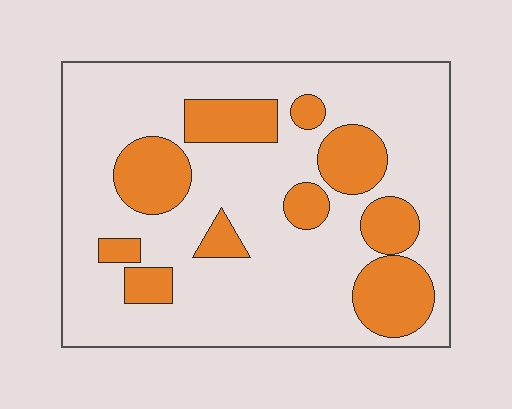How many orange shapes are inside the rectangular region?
10.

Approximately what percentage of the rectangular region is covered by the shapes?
Approximately 25%.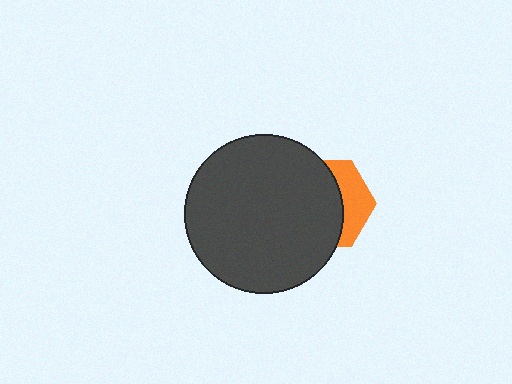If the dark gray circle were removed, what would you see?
You would see the complete orange hexagon.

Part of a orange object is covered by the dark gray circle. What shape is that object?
It is a hexagon.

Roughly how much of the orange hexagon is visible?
A small part of it is visible (roughly 34%).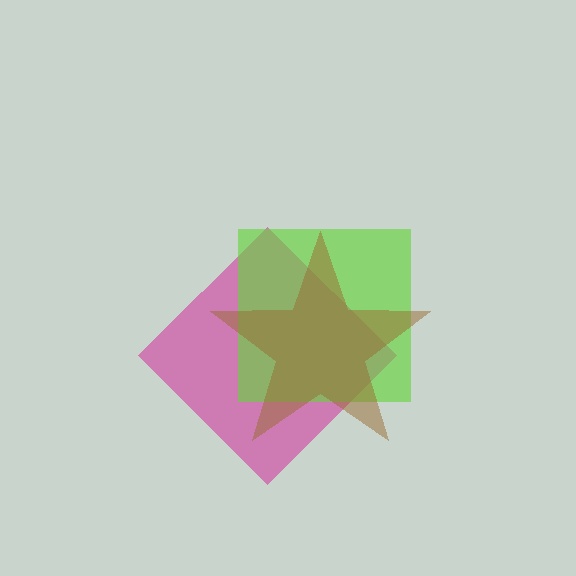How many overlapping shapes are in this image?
There are 3 overlapping shapes in the image.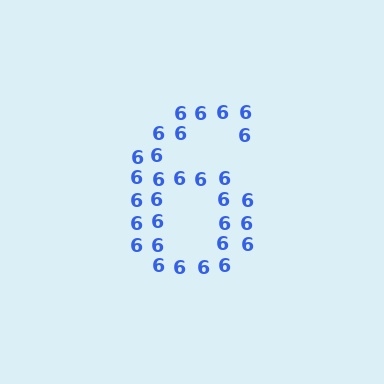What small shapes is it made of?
It is made of small digit 6's.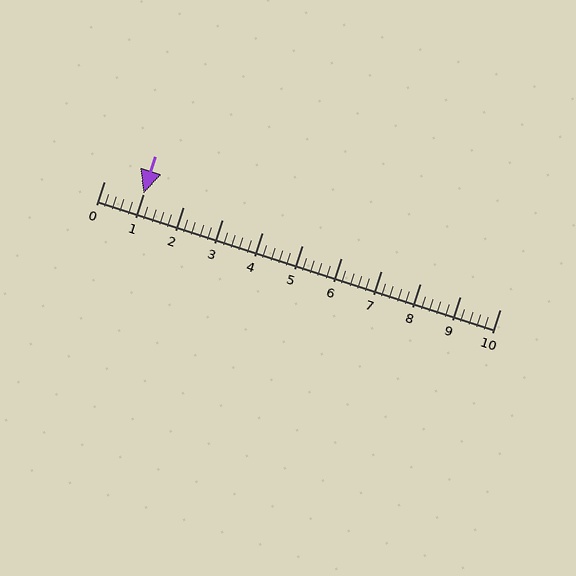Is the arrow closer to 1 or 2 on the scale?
The arrow is closer to 1.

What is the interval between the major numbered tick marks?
The major tick marks are spaced 1 units apart.